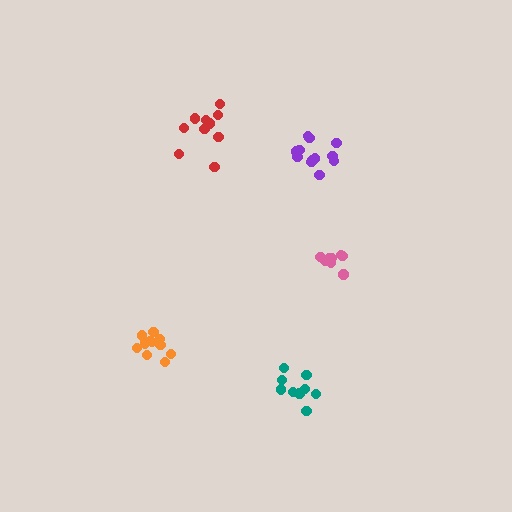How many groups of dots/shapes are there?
There are 5 groups.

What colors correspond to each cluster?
The clusters are colored: orange, purple, pink, red, teal.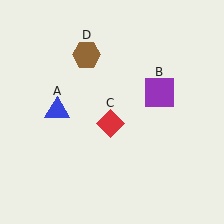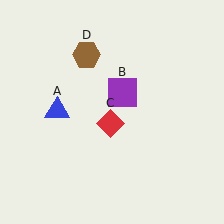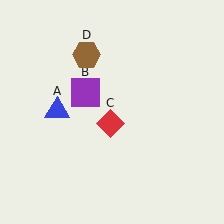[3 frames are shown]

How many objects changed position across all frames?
1 object changed position: purple square (object B).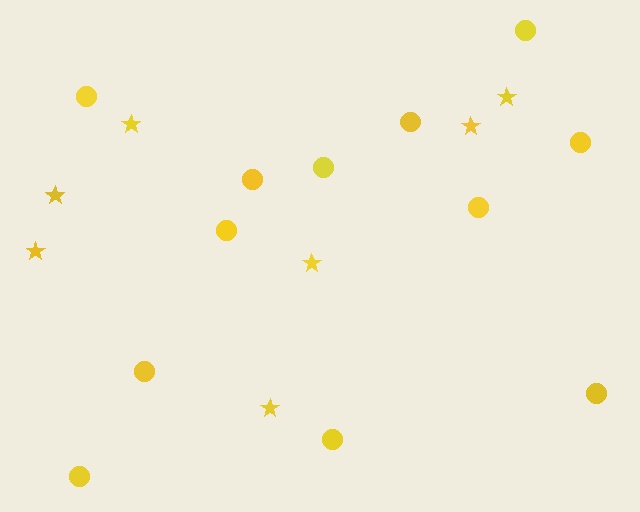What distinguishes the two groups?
There are 2 groups: one group of stars (7) and one group of circles (12).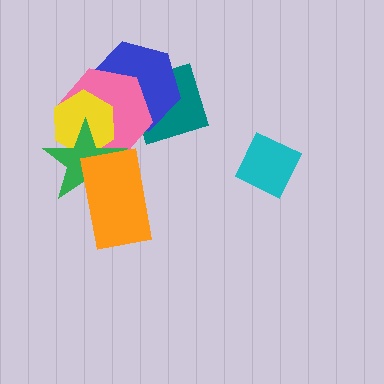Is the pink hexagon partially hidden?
Yes, it is partially covered by another shape.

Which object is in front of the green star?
The orange rectangle is in front of the green star.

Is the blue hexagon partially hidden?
Yes, it is partially covered by another shape.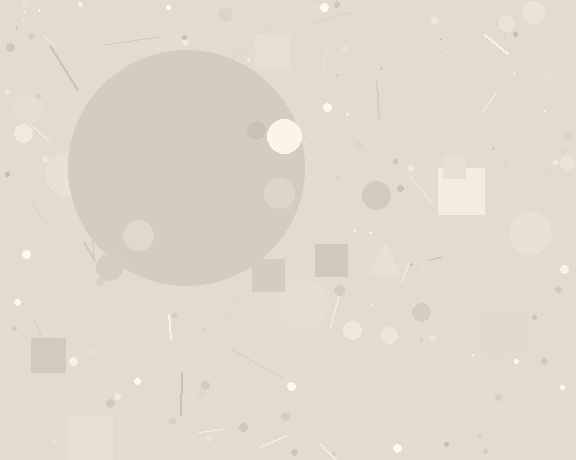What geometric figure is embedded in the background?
A circle is embedded in the background.